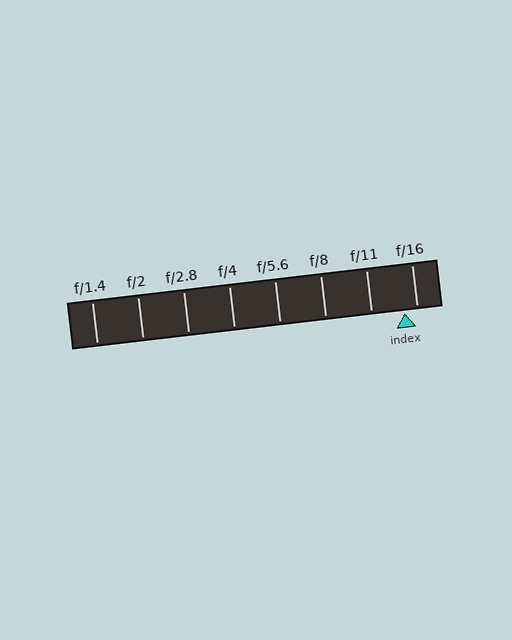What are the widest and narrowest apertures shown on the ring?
The widest aperture shown is f/1.4 and the narrowest is f/16.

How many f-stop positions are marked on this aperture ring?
There are 8 f-stop positions marked.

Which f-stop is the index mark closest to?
The index mark is closest to f/16.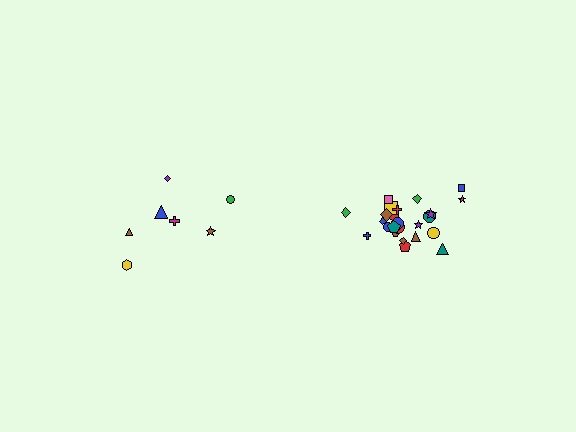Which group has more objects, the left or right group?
The right group.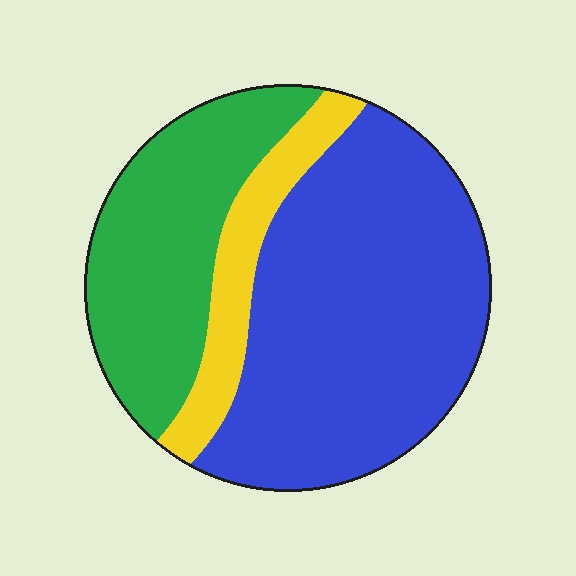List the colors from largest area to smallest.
From largest to smallest: blue, green, yellow.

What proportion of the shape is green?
Green takes up about one third (1/3) of the shape.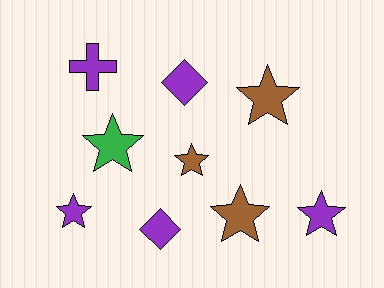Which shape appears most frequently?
Star, with 6 objects.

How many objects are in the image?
There are 9 objects.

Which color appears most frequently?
Purple, with 5 objects.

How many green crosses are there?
There are no green crosses.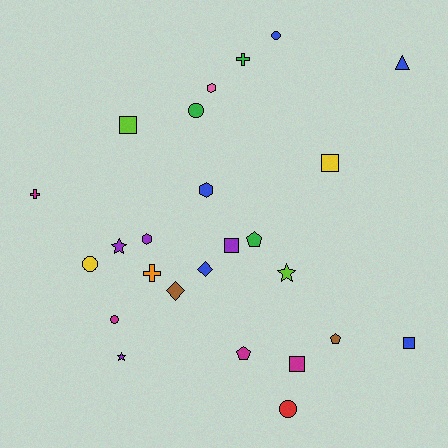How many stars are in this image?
There are 3 stars.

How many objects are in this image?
There are 25 objects.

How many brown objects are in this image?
There are 2 brown objects.